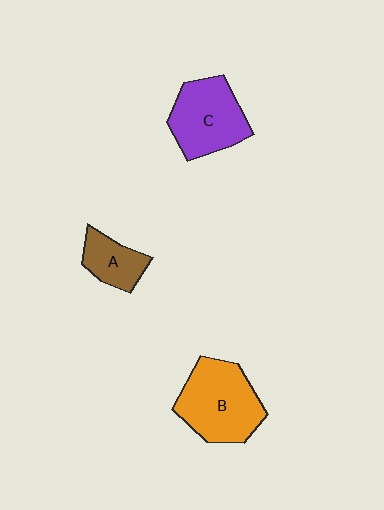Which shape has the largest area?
Shape B (orange).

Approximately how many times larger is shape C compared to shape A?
Approximately 1.8 times.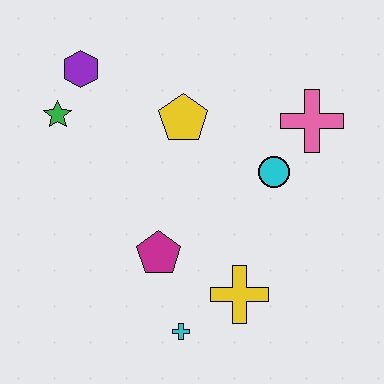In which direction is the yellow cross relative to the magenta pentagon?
The yellow cross is to the right of the magenta pentagon.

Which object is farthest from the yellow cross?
The purple hexagon is farthest from the yellow cross.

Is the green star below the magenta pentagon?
No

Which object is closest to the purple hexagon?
The green star is closest to the purple hexagon.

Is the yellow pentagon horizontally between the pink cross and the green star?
Yes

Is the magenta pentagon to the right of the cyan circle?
No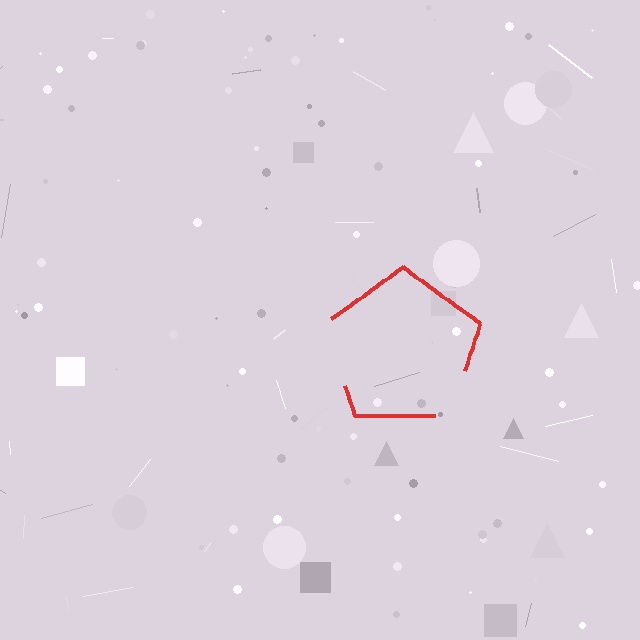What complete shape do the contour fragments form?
The contour fragments form a pentagon.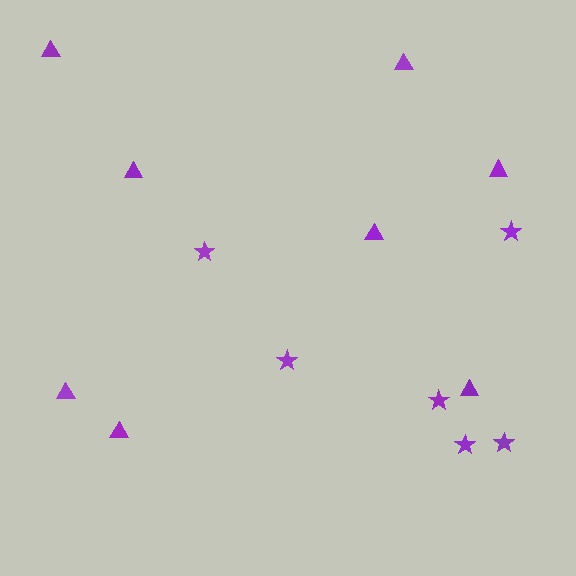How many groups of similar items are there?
There are 2 groups: one group of stars (6) and one group of triangles (8).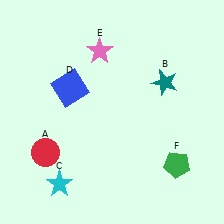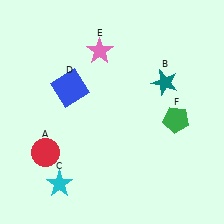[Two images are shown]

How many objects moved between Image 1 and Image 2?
1 object moved between the two images.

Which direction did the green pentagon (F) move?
The green pentagon (F) moved up.